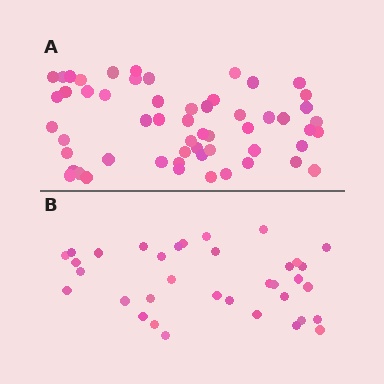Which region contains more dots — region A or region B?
Region A (the top region) has more dots.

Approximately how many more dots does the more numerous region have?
Region A has approximately 20 more dots than region B.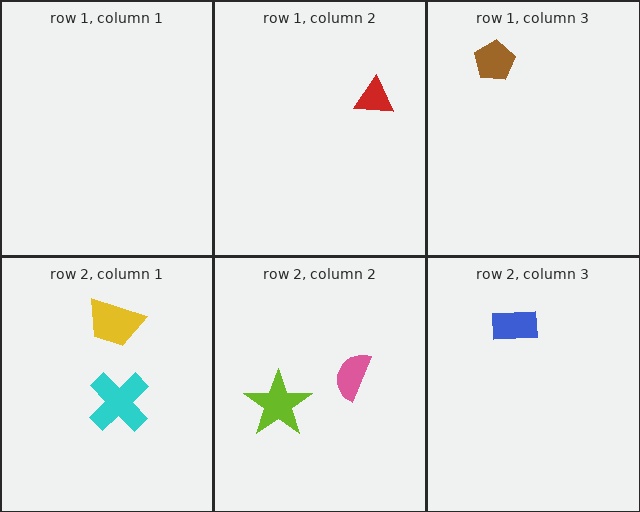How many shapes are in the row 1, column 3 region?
1.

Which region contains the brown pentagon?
The row 1, column 3 region.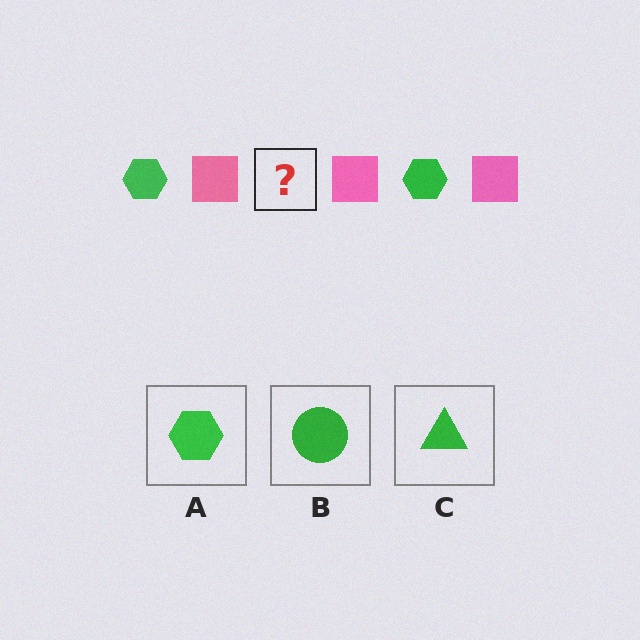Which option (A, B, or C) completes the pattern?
A.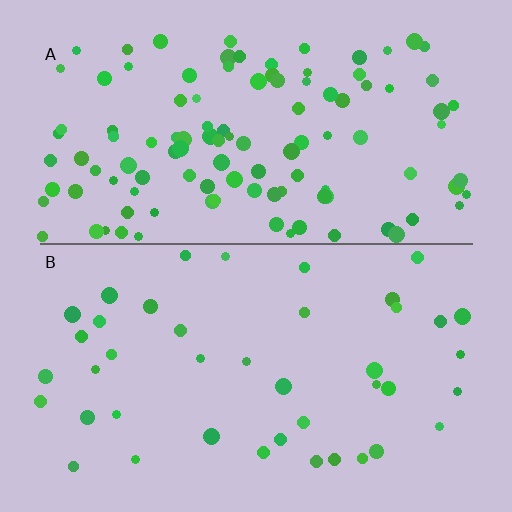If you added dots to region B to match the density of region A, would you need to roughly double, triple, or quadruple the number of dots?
Approximately triple.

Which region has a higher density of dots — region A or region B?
A (the top).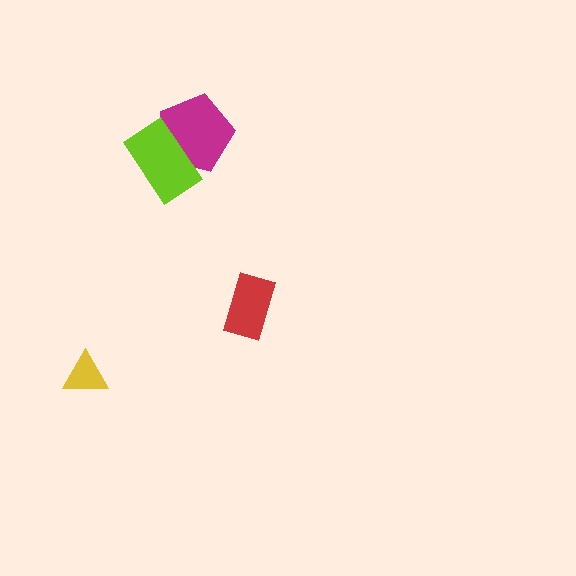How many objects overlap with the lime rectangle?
1 object overlaps with the lime rectangle.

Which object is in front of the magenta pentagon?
The lime rectangle is in front of the magenta pentagon.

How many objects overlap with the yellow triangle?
0 objects overlap with the yellow triangle.